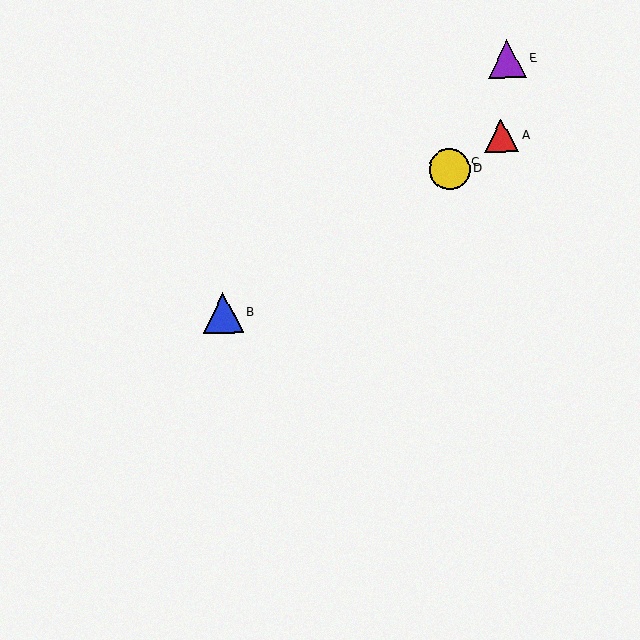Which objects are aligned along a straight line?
Objects A, B, C, D are aligned along a straight line.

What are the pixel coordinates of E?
Object E is at (507, 59).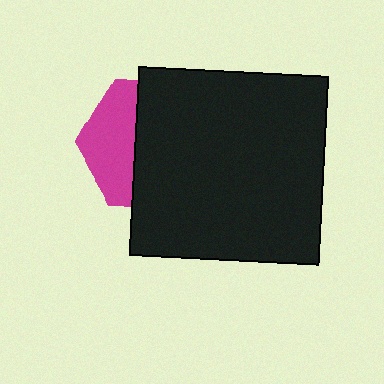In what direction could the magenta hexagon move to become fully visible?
The magenta hexagon could move left. That would shift it out from behind the black square entirely.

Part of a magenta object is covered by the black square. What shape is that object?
It is a hexagon.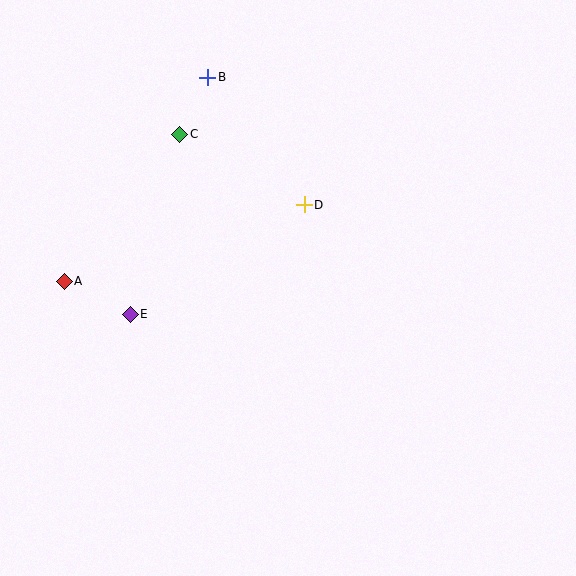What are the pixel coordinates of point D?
Point D is at (304, 205).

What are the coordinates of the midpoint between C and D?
The midpoint between C and D is at (242, 169).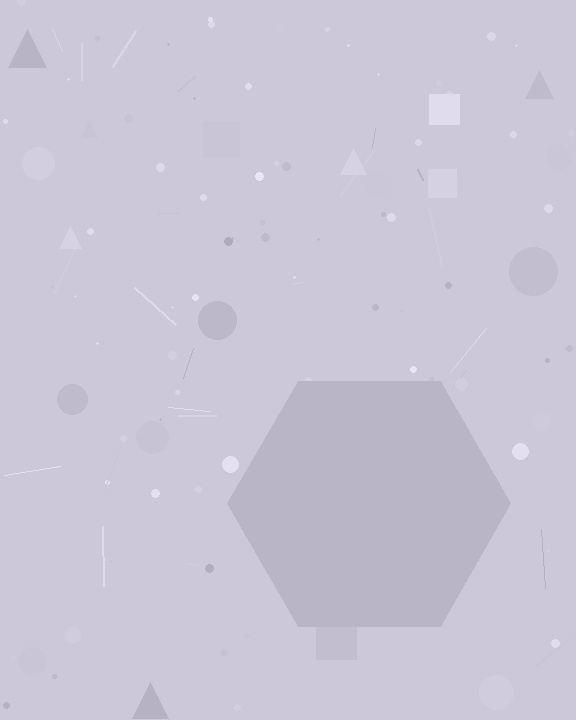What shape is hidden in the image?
A hexagon is hidden in the image.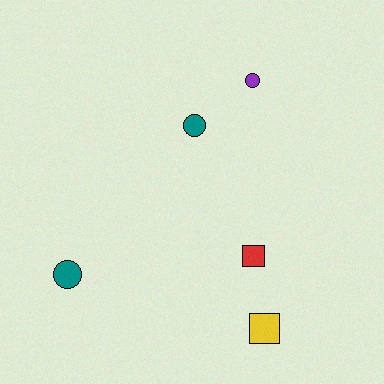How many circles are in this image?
There are 3 circles.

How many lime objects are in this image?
There are no lime objects.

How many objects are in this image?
There are 5 objects.